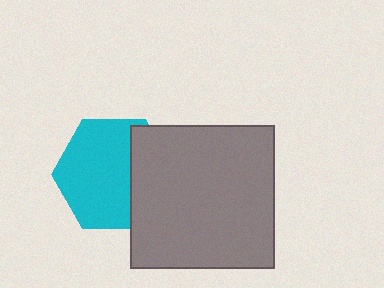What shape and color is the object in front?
The object in front is a gray square.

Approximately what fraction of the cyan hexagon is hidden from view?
Roughly 33% of the cyan hexagon is hidden behind the gray square.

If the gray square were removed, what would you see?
You would see the complete cyan hexagon.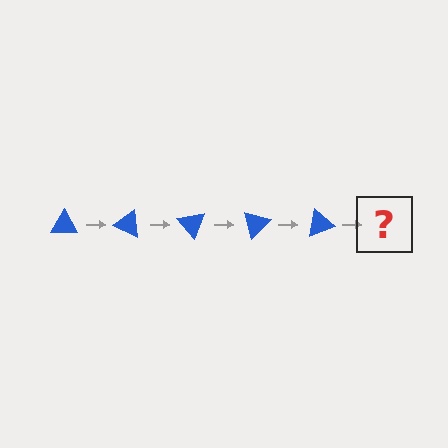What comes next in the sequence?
The next element should be a blue triangle rotated 125 degrees.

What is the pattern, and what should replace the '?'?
The pattern is that the triangle rotates 25 degrees each step. The '?' should be a blue triangle rotated 125 degrees.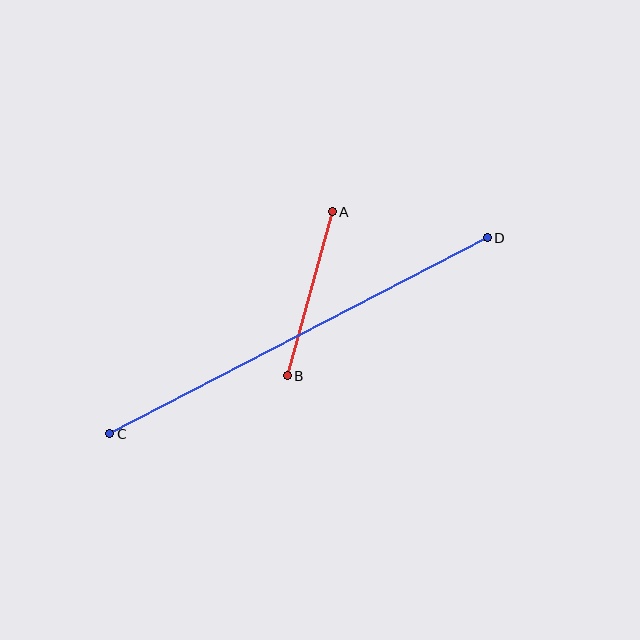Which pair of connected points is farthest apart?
Points C and D are farthest apart.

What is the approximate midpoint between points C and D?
The midpoint is at approximately (299, 336) pixels.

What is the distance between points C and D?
The distance is approximately 426 pixels.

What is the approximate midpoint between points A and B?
The midpoint is at approximately (310, 294) pixels.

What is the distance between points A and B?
The distance is approximately 170 pixels.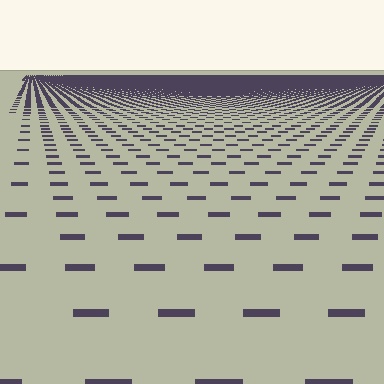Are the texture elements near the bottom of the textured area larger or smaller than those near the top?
Larger. Near the bottom, elements are closer to the viewer and appear at a bigger on-screen size.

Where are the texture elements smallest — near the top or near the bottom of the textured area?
Near the top.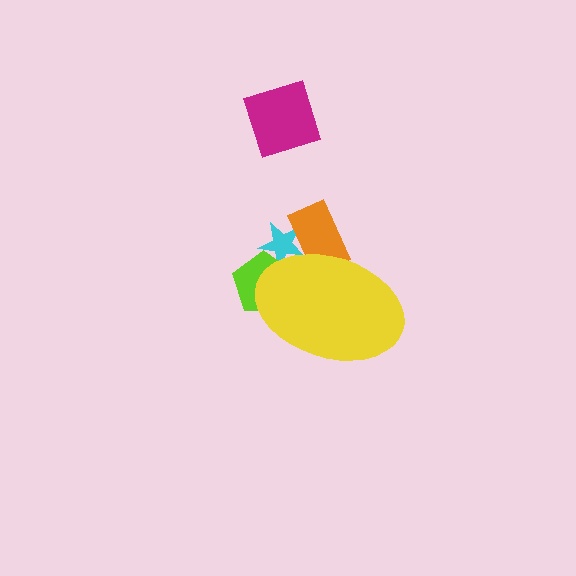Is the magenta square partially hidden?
No, the magenta square is fully visible.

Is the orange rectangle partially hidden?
Yes, the orange rectangle is partially hidden behind the yellow ellipse.